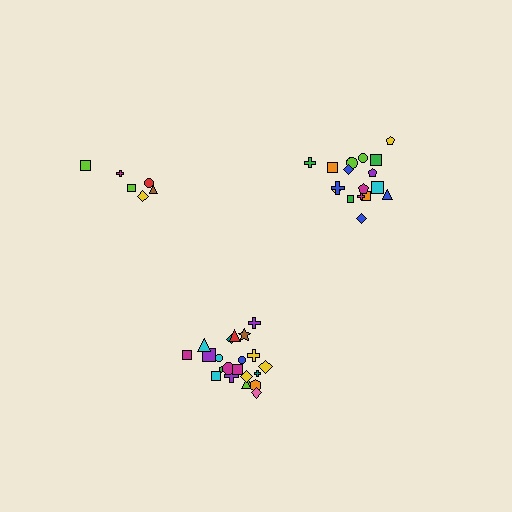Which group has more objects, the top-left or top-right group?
The top-right group.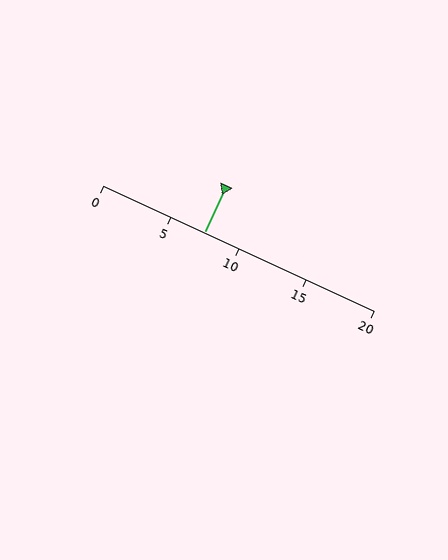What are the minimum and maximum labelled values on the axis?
The axis runs from 0 to 20.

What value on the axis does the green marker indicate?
The marker indicates approximately 7.5.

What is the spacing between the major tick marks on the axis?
The major ticks are spaced 5 apart.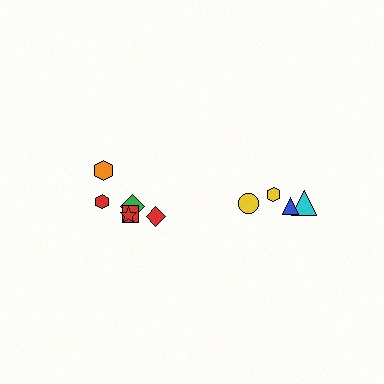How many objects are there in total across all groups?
There are 10 objects.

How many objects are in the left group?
There are 6 objects.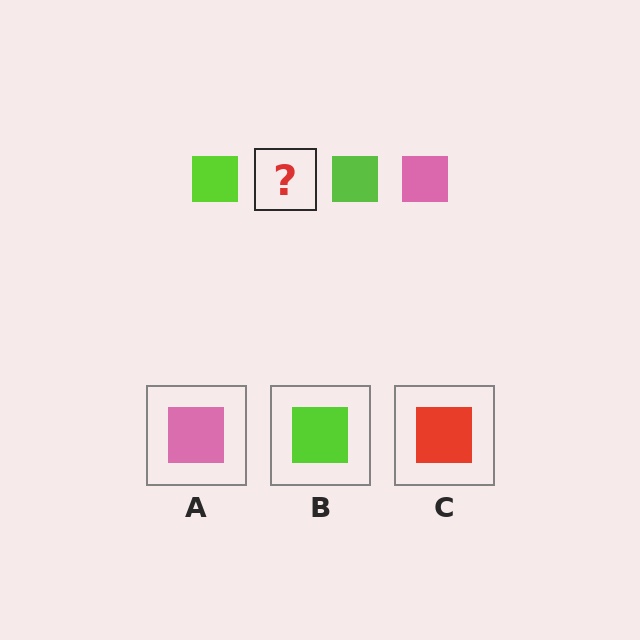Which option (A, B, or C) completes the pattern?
A.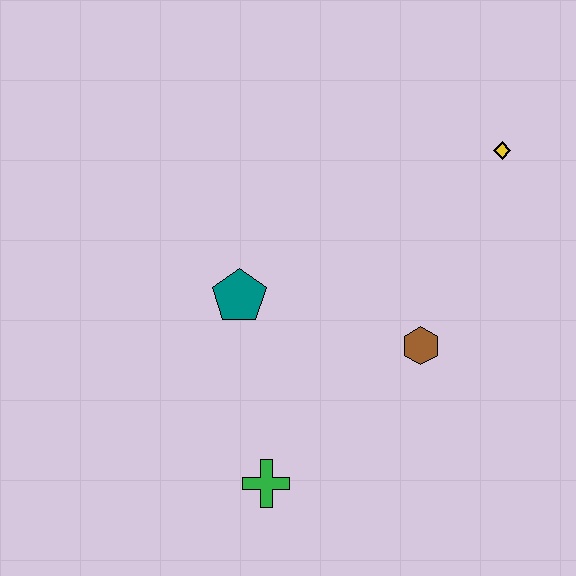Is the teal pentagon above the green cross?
Yes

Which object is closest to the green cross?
The teal pentagon is closest to the green cross.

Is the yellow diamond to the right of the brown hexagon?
Yes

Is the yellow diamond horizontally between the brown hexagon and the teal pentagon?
No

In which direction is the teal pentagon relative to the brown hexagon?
The teal pentagon is to the left of the brown hexagon.